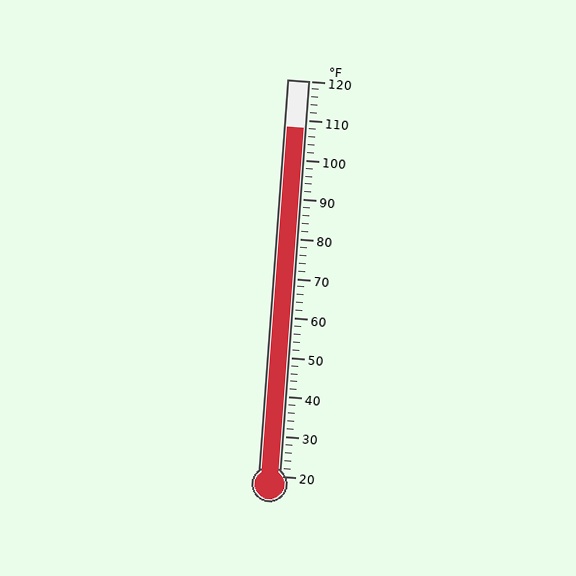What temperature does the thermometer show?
The thermometer shows approximately 108°F.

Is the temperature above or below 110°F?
The temperature is below 110°F.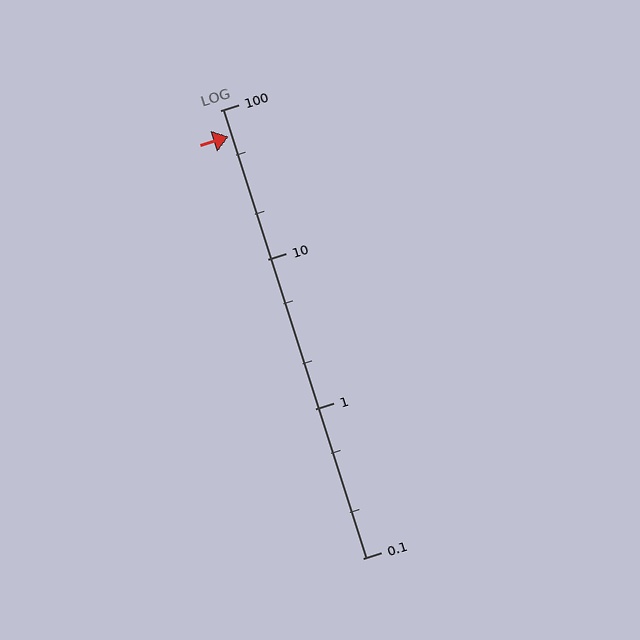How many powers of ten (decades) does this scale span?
The scale spans 3 decades, from 0.1 to 100.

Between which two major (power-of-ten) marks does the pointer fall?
The pointer is between 10 and 100.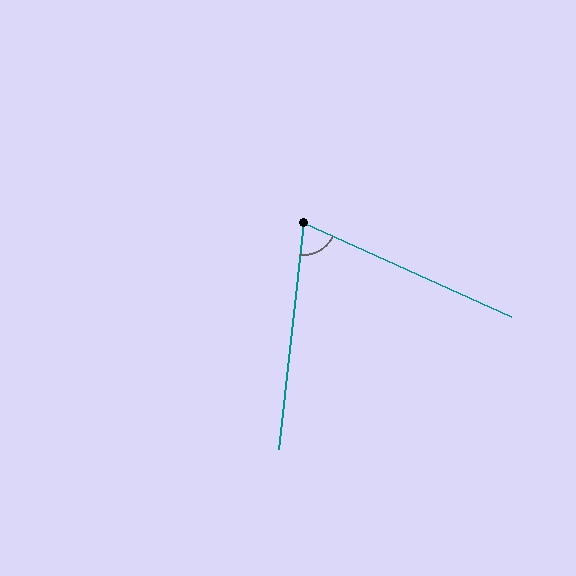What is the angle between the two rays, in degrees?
Approximately 72 degrees.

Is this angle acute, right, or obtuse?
It is acute.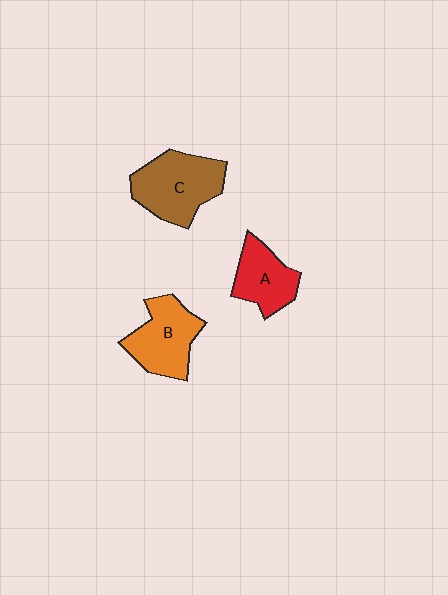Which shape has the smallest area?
Shape A (red).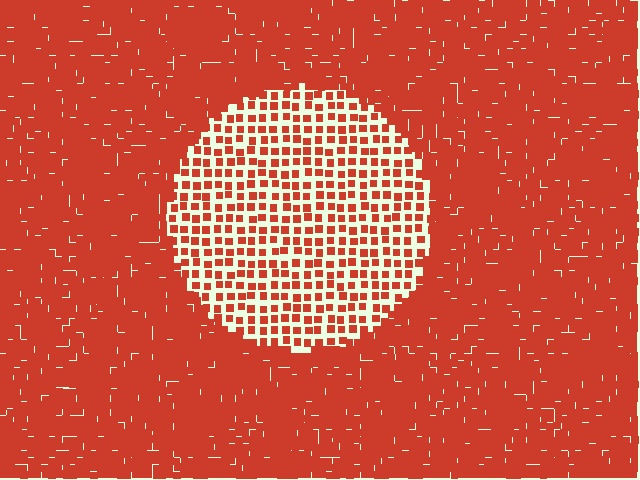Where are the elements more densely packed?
The elements are more densely packed outside the circle boundary.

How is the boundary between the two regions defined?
The boundary is defined by a change in element density (approximately 2.6x ratio). All elements are the same color, size, and shape.